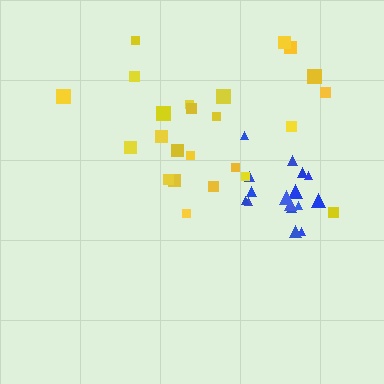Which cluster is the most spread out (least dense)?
Yellow.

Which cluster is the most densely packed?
Blue.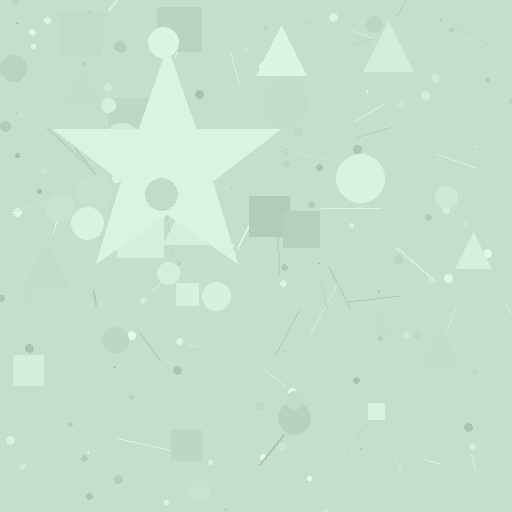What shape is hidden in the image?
A star is hidden in the image.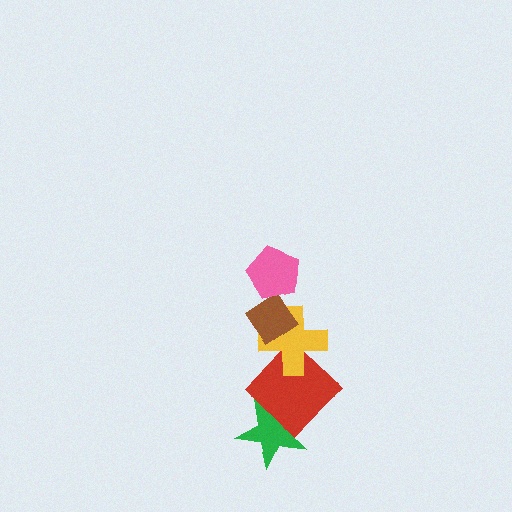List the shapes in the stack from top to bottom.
From top to bottom: the pink pentagon, the brown diamond, the yellow cross, the red diamond, the green star.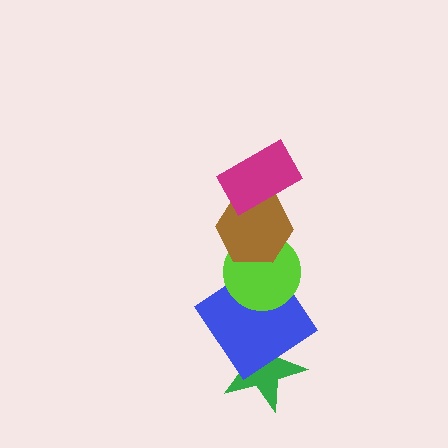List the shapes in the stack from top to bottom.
From top to bottom: the magenta rectangle, the brown hexagon, the lime circle, the blue diamond, the green star.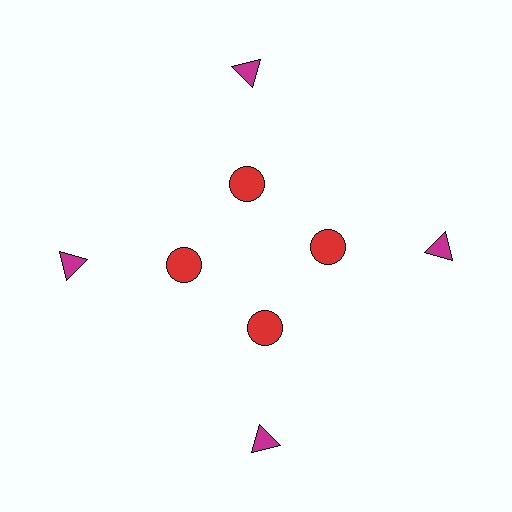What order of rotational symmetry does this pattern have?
This pattern has 4-fold rotational symmetry.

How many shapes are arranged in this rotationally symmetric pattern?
There are 8 shapes, arranged in 4 groups of 2.